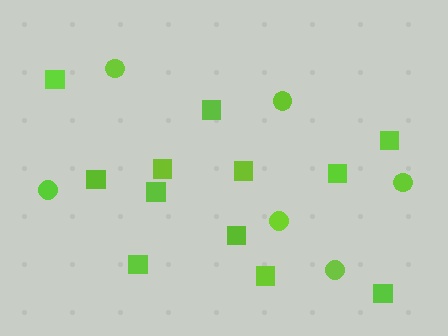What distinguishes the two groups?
There are 2 groups: one group of circles (6) and one group of squares (12).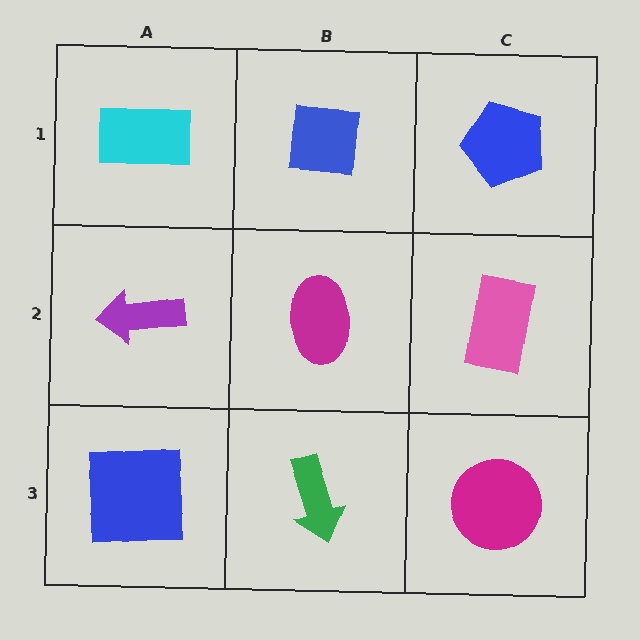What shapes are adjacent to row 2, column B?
A blue square (row 1, column B), a green arrow (row 3, column B), a purple arrow (row 2, column A), a pink rectangle (row 2, column C).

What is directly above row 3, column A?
A purple arrow.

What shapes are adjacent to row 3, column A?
A purple arrow (row 2, column A), a green arrow (row 3, column B).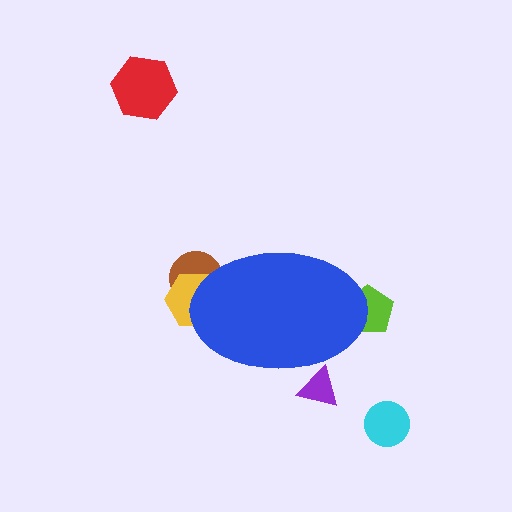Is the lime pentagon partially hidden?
Yes, the lime pentagon is partially hidden behind the blue ellipse.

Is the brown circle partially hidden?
Yes, the brown circle is partially hidden behind the blue ellipse.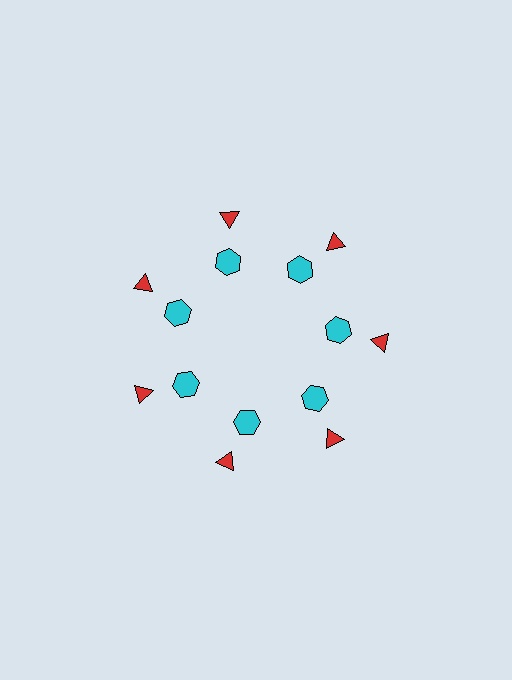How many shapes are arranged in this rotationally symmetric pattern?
There are 14 shapes, arranged in 7 groups of 2.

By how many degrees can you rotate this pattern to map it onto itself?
The pattern maps onto itself every 51 degrees of rotation.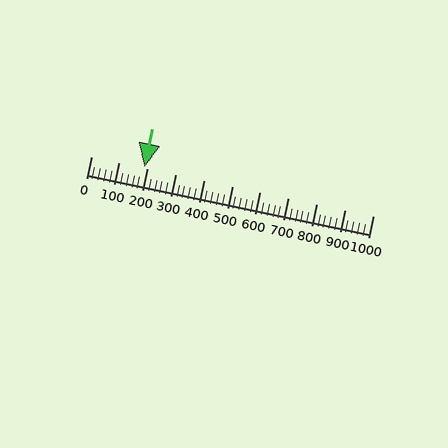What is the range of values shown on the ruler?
The ruler shows values from 0 to 1000.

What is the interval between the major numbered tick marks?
The major tick marks are spaced 100 units apart.